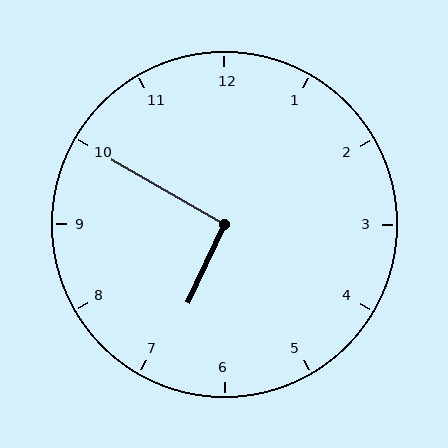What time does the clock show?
6:50.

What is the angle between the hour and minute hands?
Approximately 95 degrees.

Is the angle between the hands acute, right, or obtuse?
It is right.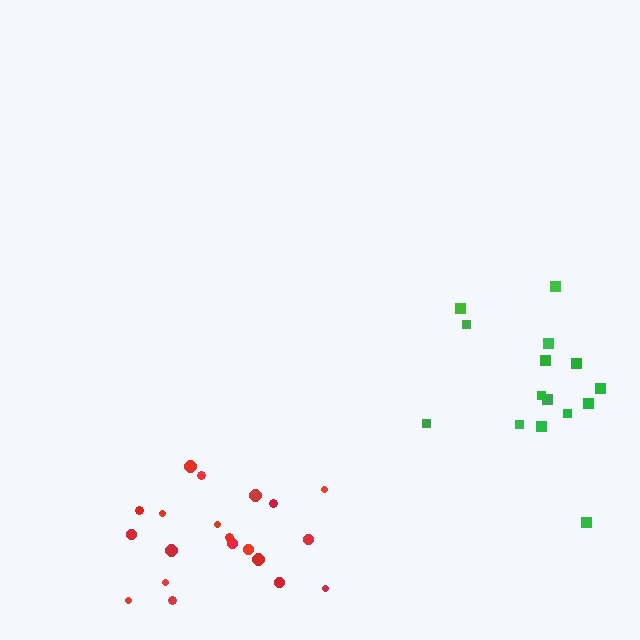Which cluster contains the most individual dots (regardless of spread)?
Red (20).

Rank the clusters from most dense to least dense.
green, red.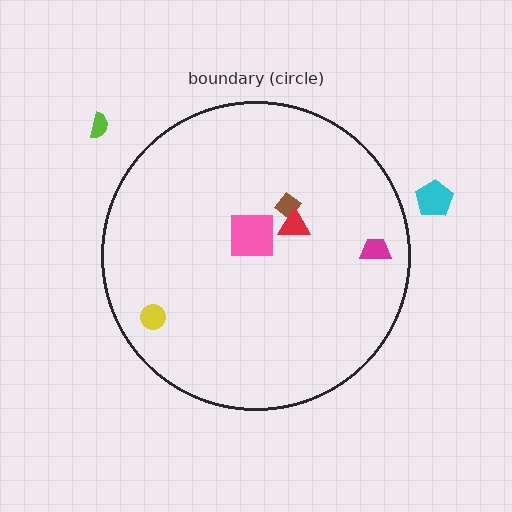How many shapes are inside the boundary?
5 inside, 2 outside.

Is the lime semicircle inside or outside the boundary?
Outside.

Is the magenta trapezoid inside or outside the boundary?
Inside.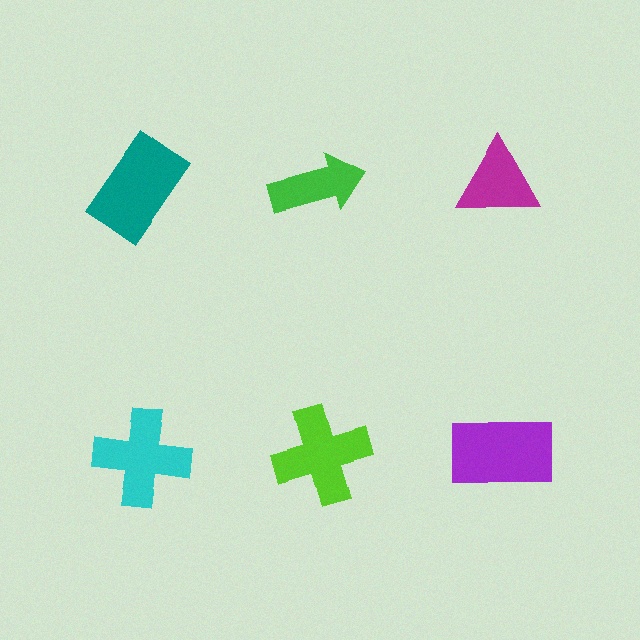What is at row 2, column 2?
A lime cross.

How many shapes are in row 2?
3 shapes.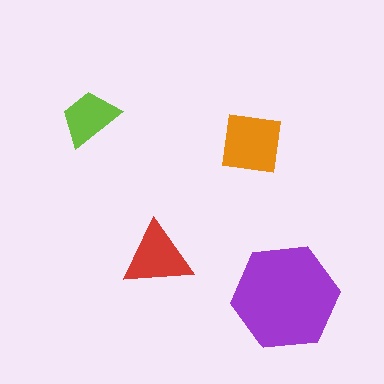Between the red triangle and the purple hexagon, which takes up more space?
The purple hexagon.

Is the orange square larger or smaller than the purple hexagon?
Smaller.